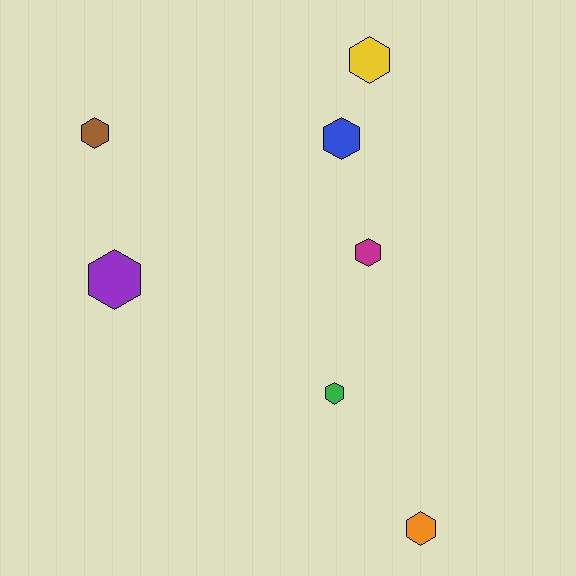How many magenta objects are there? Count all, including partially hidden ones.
There is 1 magenta object.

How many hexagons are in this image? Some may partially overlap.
There are 7 hexagons.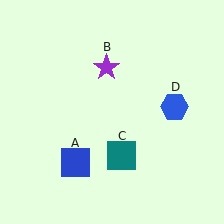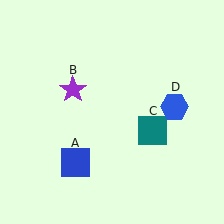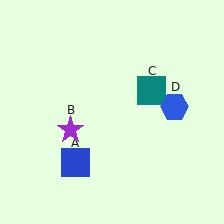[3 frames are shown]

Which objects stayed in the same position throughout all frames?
Blue square (object A) and blue hexagon (object D) remained stationary.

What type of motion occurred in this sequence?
The purple star (object B), teal square (object C) rotated counterclockwise around the center of the scene.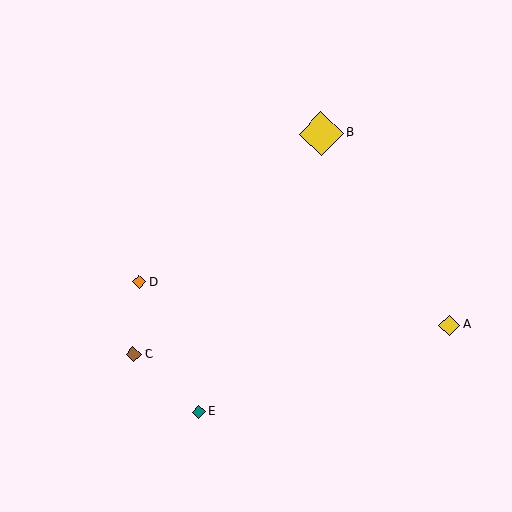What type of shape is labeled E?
Shape E is a teal diamond.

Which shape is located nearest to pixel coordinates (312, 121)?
The yellow diamond (labeled B) at (321, 133) is nearest to that location.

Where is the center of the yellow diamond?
The center of the yellow diamond is at (449, 325).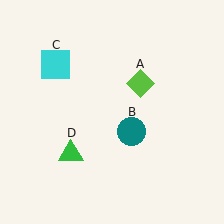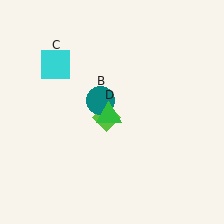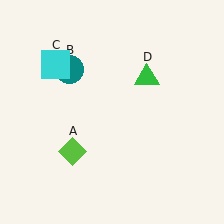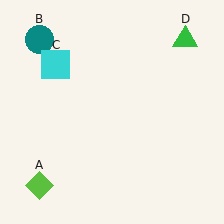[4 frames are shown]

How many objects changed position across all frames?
3 objects changed position: lime diamond (object A), teal circle (object B), green triangle (object D).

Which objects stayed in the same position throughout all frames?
Cyan square (object C) remained stationary.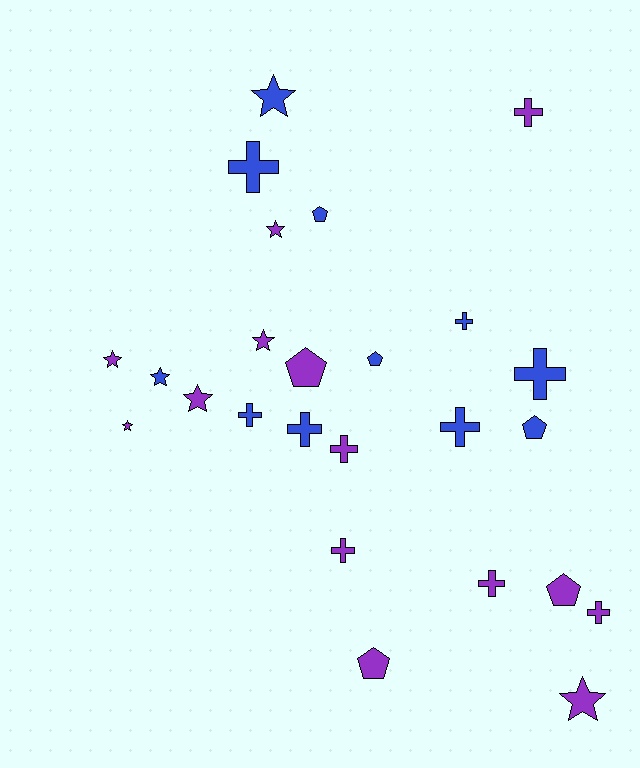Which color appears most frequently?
Purple, with 14 objects.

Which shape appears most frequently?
Cross, with 11 objects.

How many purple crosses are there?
There are 5 purple crosses.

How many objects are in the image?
There are 25 objects.